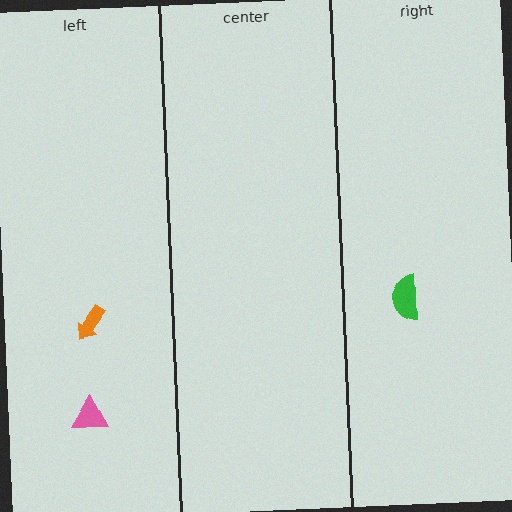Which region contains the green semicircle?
The right region.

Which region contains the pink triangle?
The left region.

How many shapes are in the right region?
1.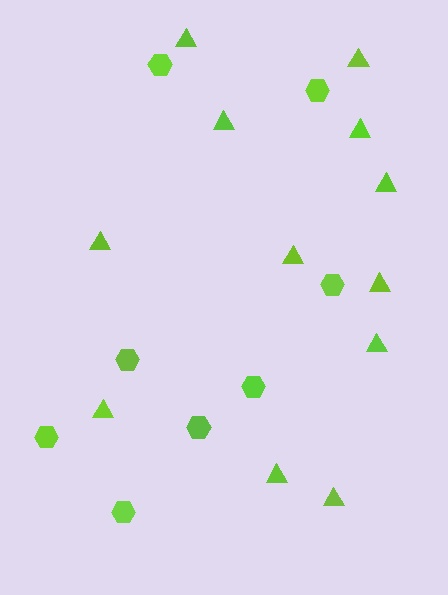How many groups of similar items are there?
There are 2 groups: one group of hexagons (8) and one group of triangles (12).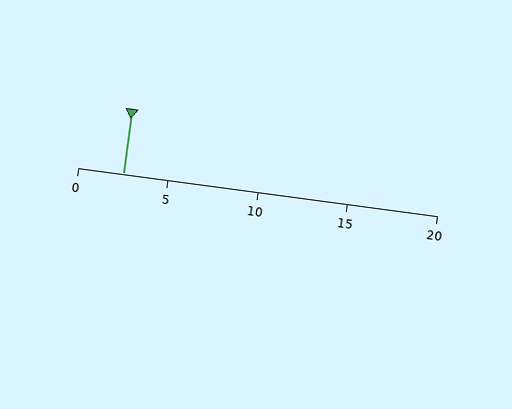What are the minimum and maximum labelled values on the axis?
The axis runs from 0 to 20.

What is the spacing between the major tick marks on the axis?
The major ticks are spaced 5 apart.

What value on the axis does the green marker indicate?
The marker indicates approximately 2.5.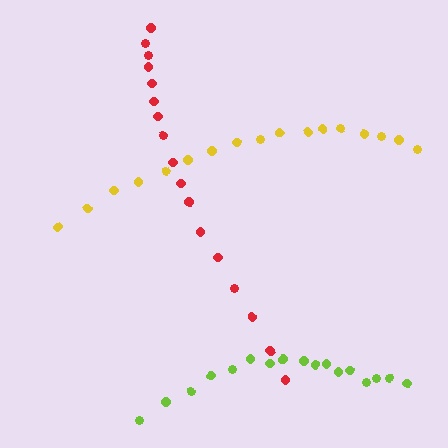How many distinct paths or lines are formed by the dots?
There are 3 distinct paths.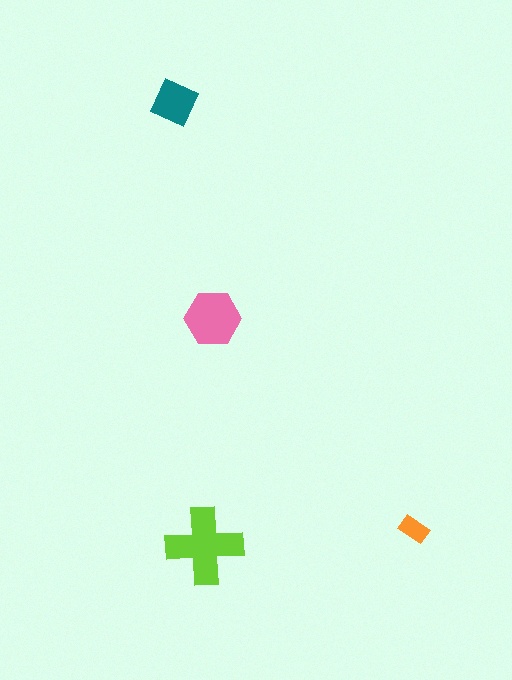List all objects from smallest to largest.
The orange rectangle, the teal diamond, the pink hexagon, the lime cross.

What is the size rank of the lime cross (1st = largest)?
1st.